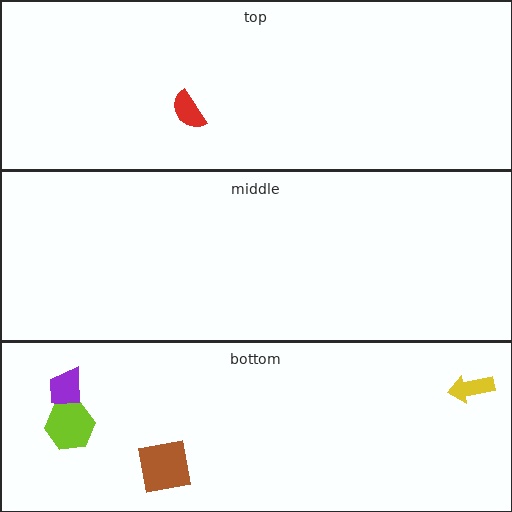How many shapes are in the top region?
1.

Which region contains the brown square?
The bottom region.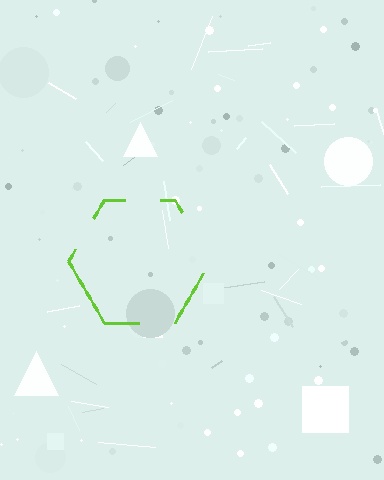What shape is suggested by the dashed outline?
The dashed outline suggests a hexagon.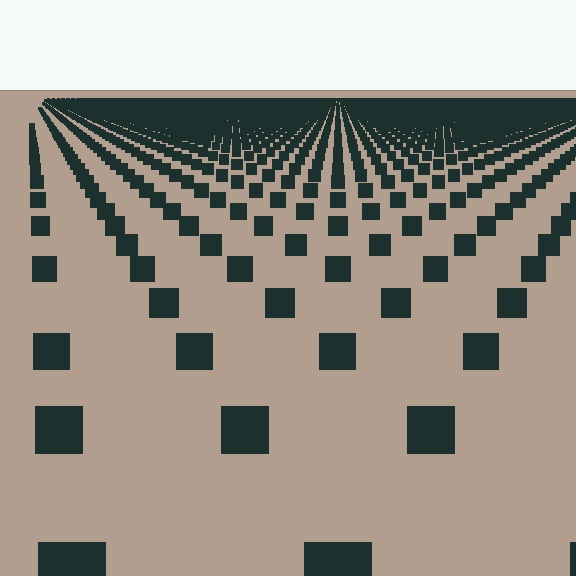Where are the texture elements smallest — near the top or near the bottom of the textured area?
Near the top.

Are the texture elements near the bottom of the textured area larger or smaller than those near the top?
Larger. Near the bottom, elements are closer to the viewer and appear at a bigger on-screen size.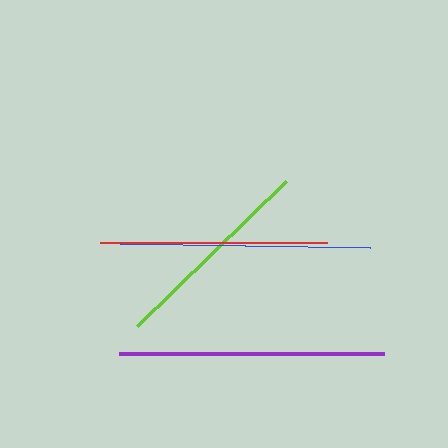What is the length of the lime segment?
The lime segment is approximately 208 pixels long.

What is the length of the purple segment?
The purple segment is approximately 265 pixels long.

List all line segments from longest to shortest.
From longest to shortest: purple, blue, red, lime.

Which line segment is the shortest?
The lime line is the shortest at approximately 208 pixels.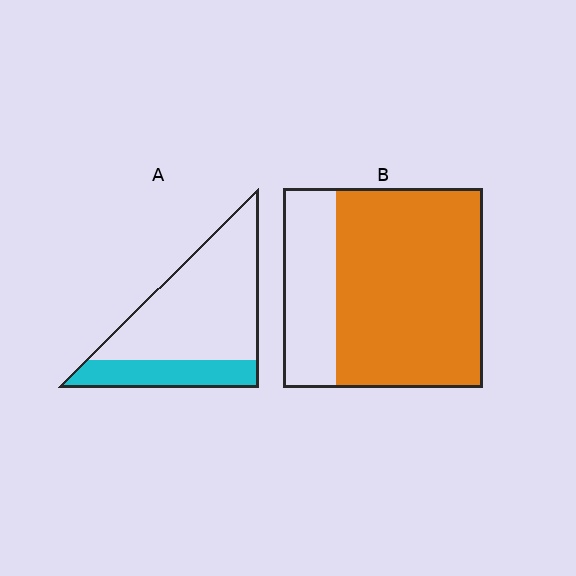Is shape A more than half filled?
No.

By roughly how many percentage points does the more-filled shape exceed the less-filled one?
By roughly 50 percentage points (B over A).